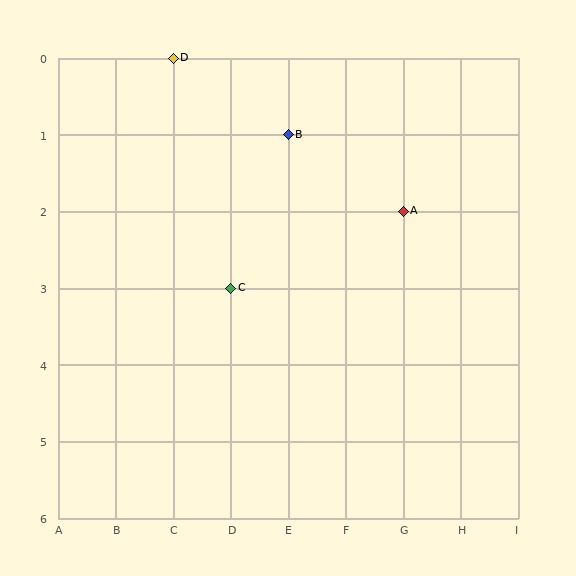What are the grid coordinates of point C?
Point C is at grid coordinates (D, 3).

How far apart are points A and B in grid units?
Points A and B are 2 columns and 1 row apart (about 2.2 grid units diagonally).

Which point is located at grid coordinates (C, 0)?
Point D is at (C, 0).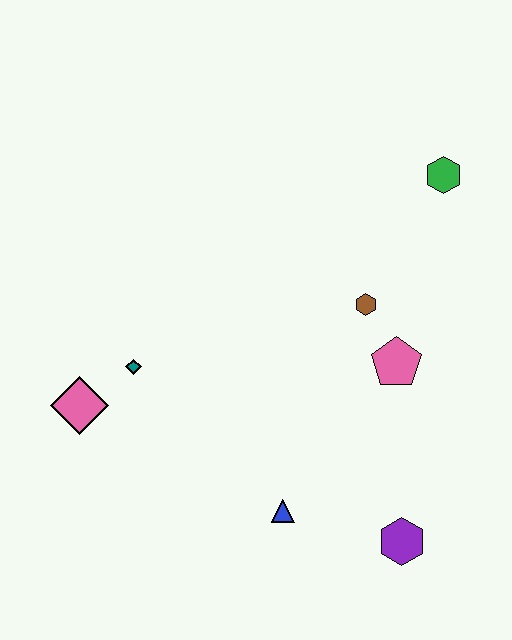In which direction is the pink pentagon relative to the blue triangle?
The pink pentagon is above the blue triangle.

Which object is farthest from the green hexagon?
The pink diamond is farthest from the green hexagon.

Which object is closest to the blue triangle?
The purple hexagon is closest to the blue triangle.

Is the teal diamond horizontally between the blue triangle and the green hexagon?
No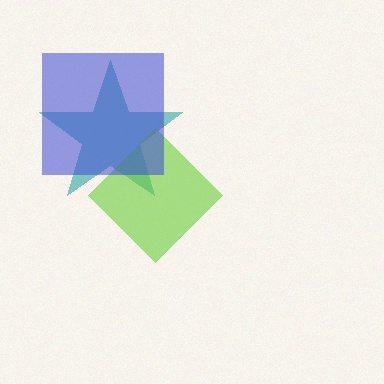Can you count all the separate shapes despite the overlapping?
Yes, there are 3 separate shapes.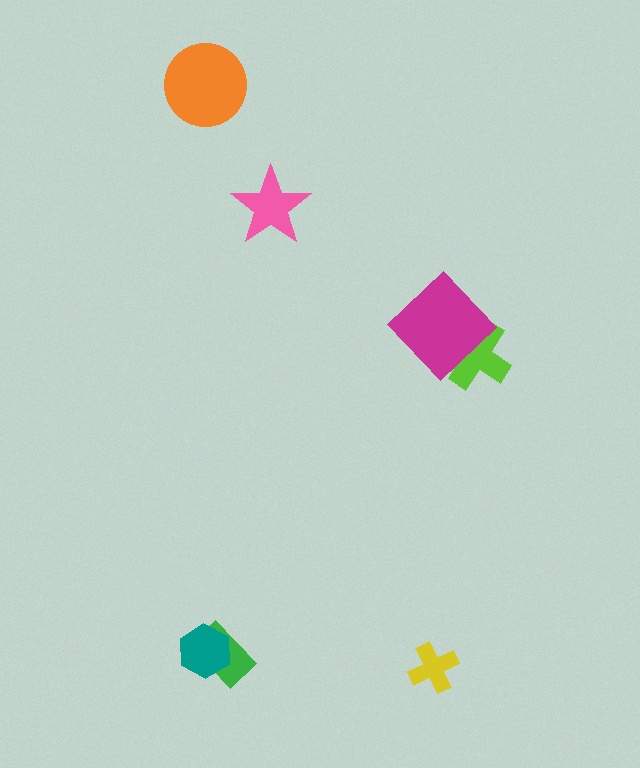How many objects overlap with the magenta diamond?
1 object overlaps with the magenta diamond.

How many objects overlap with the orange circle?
0 objects overlap with the orange circle.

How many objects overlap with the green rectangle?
1 object overlaps with the green rectangle.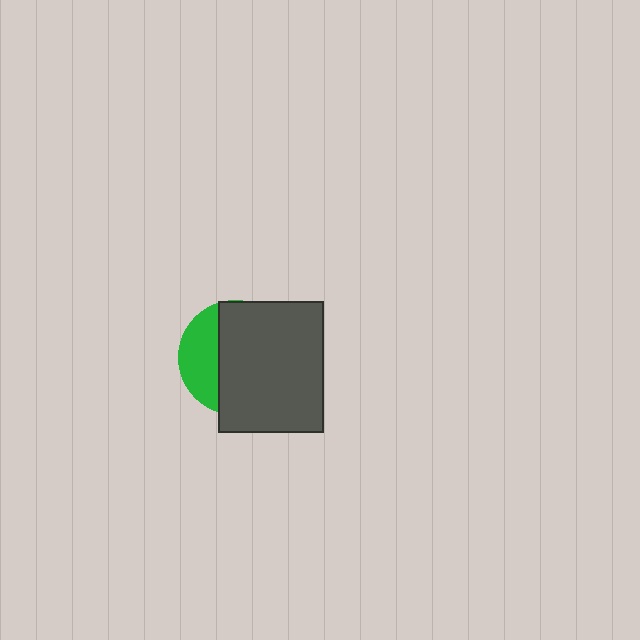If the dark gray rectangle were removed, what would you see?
You would see the complete green circle.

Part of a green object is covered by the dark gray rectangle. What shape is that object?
It is a circle.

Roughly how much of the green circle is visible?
A small part of it is visible (roughly 31%).